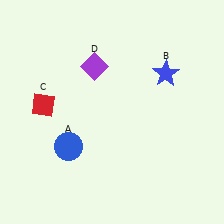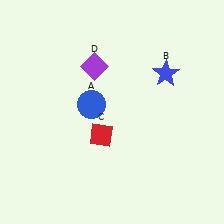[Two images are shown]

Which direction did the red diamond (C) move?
The red diamond (C) moved right.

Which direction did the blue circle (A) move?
The blue circle (A) moved up.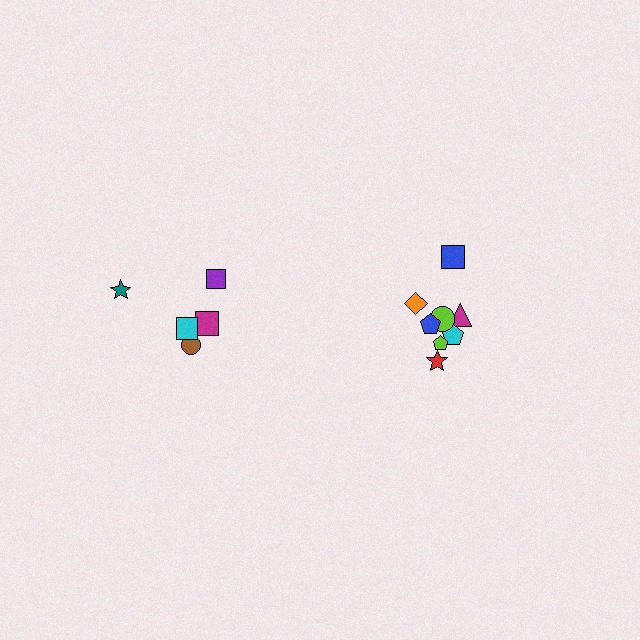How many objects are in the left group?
There are 5 objects.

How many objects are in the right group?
There are 8 objects.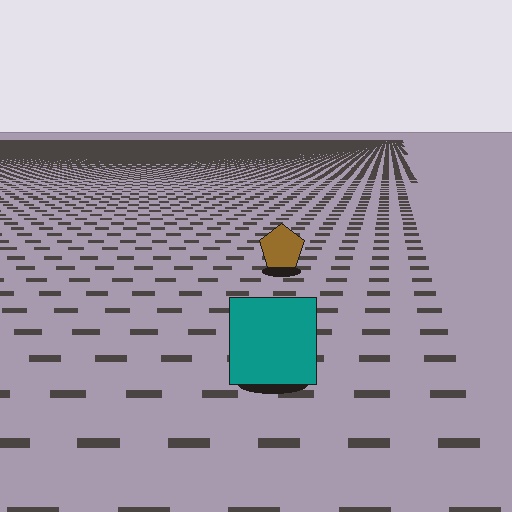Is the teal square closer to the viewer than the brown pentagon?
Yes. The teal square is closer — you can tell from the texture gradient: the ground texture is coarser near it.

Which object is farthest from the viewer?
The brown pentagon is farthest from the viewer. It appears smaller and the ground texture around it is denser.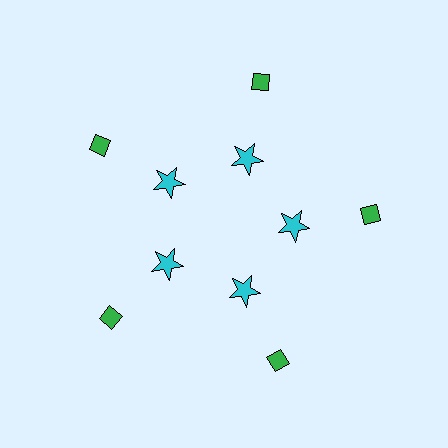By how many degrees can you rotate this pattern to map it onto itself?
The pattern maps onto itself every 72 degrees of rotation.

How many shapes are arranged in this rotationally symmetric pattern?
There are 10 shapes, arranged in 5 groups of 2.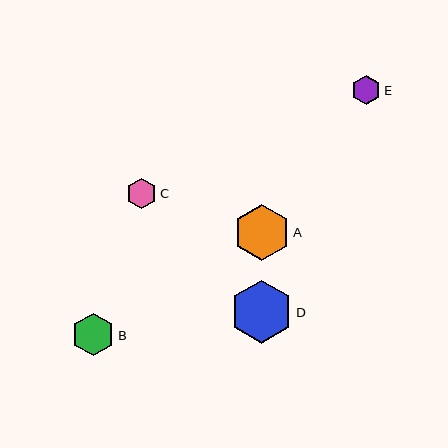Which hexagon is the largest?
Hexagon D is the largest with a size of approximately 63 pixels.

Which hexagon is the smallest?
Hexagon E is the smallest with a size of approximately 29 pixels.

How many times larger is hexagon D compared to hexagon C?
Hexagon D is approximately 2.1 times the size of hexagon C.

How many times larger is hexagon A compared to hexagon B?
Hexagon A is approximately 1.3 times the size of hexagon B.